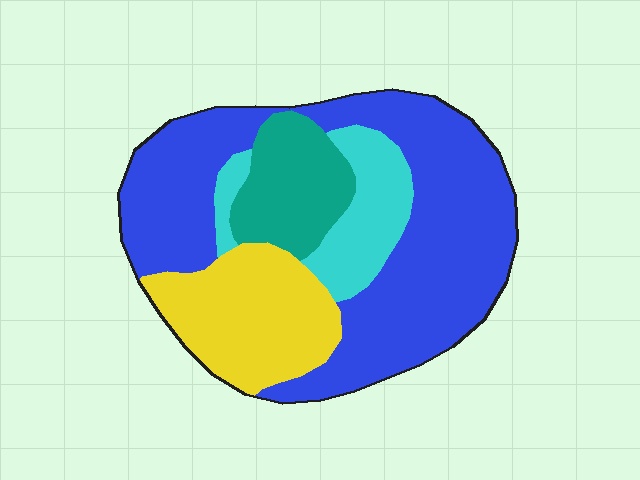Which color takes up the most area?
Blue, at roughly 55%.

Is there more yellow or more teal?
Yellow.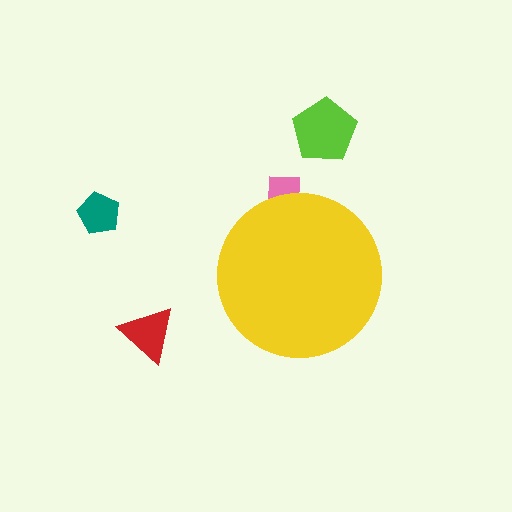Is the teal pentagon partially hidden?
No, the teal pentagon is fully visible.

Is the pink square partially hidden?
Yes, the pink square is partially hidden behind the yellow circle.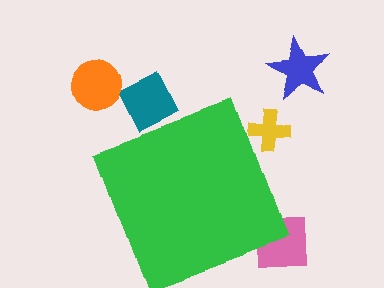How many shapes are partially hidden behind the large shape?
3 shapes are partially hidden.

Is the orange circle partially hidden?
No, the orange circle is fully visible.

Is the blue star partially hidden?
No, the blue star is fully visible.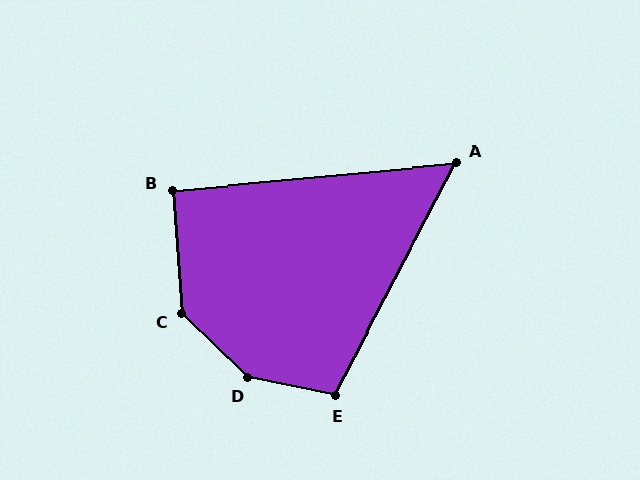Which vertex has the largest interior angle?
D, at approximately 146 degrees.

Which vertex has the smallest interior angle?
A, at approximately 57 degrees.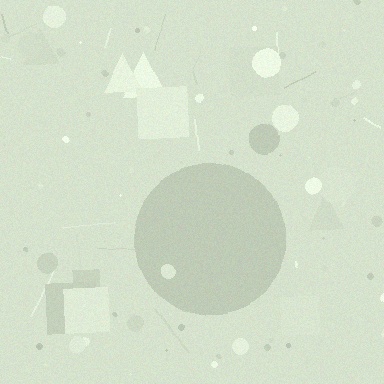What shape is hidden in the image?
A circle is hidden in the image.